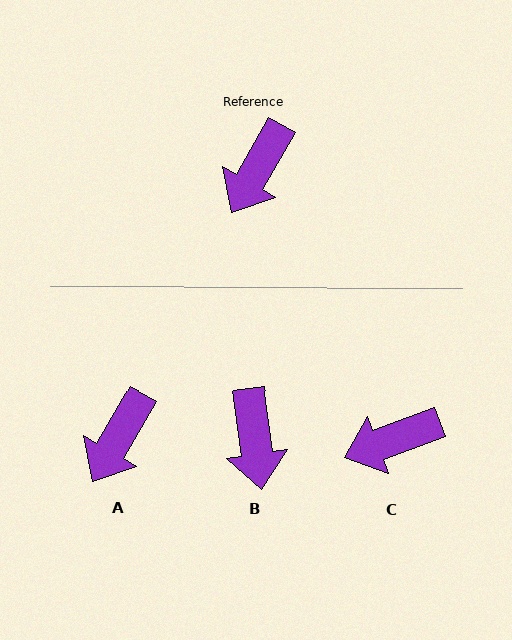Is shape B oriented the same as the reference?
No, it is off by about 38 degrees.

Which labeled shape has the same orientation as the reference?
A.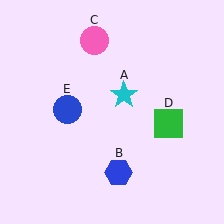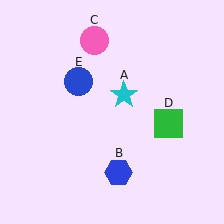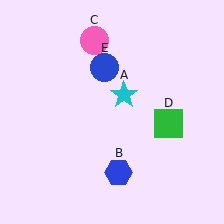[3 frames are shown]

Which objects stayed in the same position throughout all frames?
Cyan star (object A) and blue hexagon (object B) and pink circle (object C) and green square (object D) remained stationary.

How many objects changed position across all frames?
1 object changed position: blue circle (object E).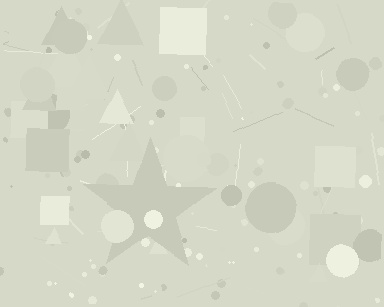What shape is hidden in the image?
A star is hidden in the image.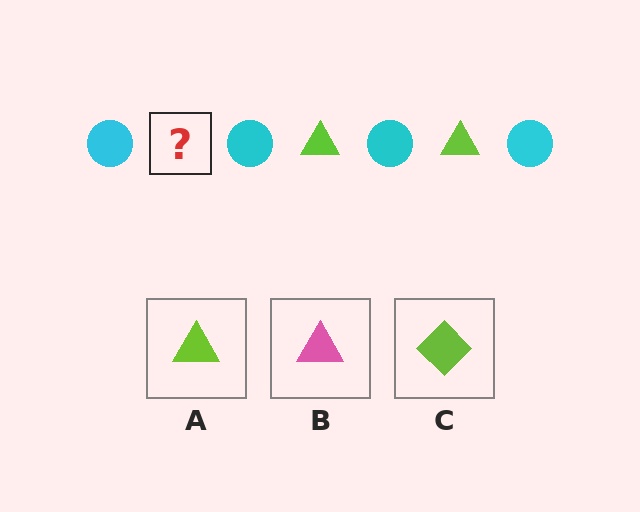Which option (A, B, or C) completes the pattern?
A.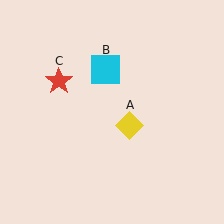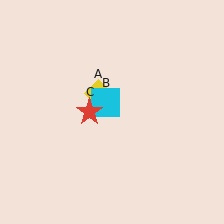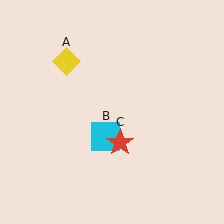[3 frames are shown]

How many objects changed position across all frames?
3 objects changed position: yellow diamond (object A), cyan square (object B), red star (object C).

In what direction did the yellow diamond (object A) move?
The yellow diamond (object A) moved up and to the left.